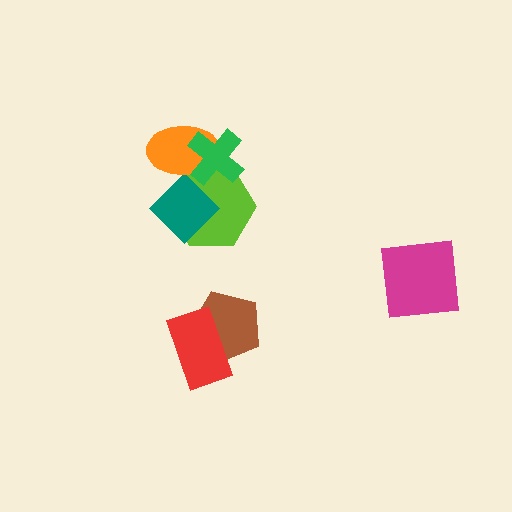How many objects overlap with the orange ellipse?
3 objects overlap with the orange ellipse.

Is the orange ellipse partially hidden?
Yes, it is partially covered by another shape.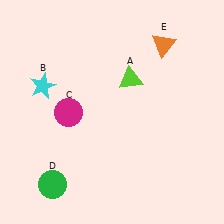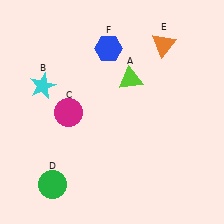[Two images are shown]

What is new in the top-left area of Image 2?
A blue hexagon (F) was added in the top-left area of Image 2.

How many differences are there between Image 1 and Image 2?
There is 1 difference between the two images.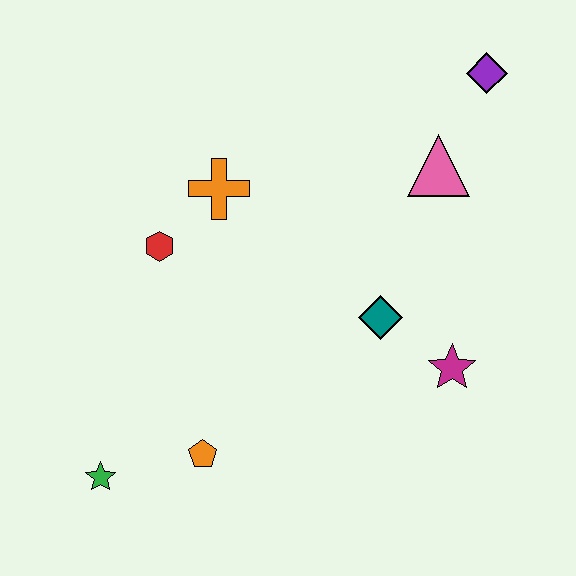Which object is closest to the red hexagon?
The orange cross is closest to the red hexagon.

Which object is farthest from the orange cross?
The green star is farthest from the orange cross.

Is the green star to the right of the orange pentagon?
No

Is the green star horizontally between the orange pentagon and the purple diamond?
No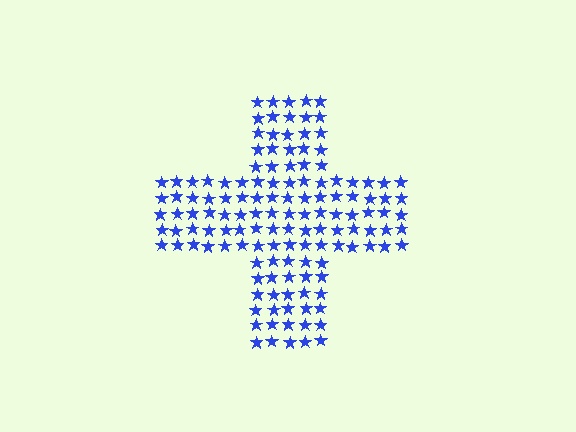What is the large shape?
The large shape is a cross.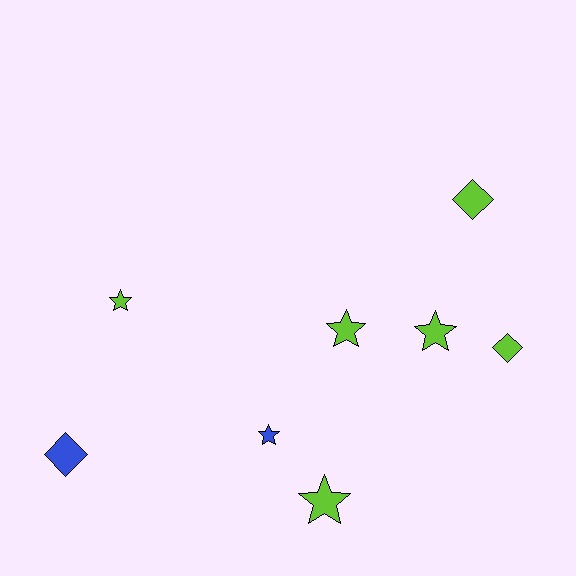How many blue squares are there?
There are no blue squares.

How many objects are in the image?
There are 8 objects.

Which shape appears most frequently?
Star, with 5 objects.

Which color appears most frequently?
Lime, with 6 objects.